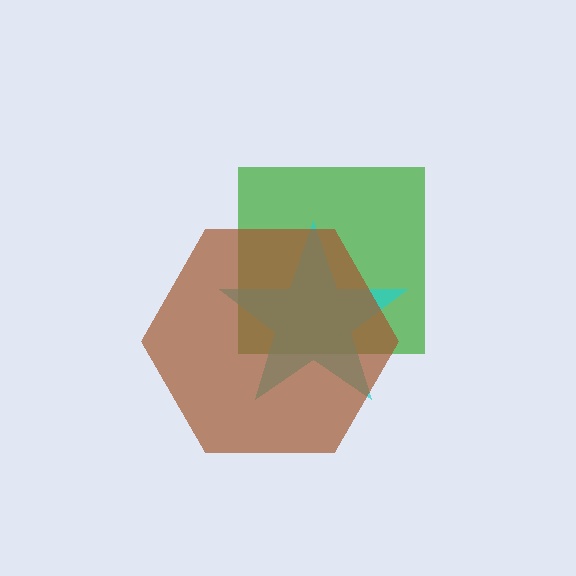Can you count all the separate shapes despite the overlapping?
Yes, there are 3 separate shapes.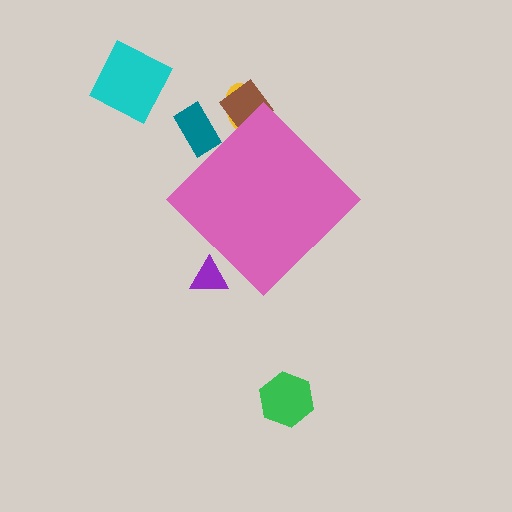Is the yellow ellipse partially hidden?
Yes, the yellow ellipse is partially hidden behind the pink diamond.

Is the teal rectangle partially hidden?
Yes, the teal rectangle is partially hidden behind the pink diamond.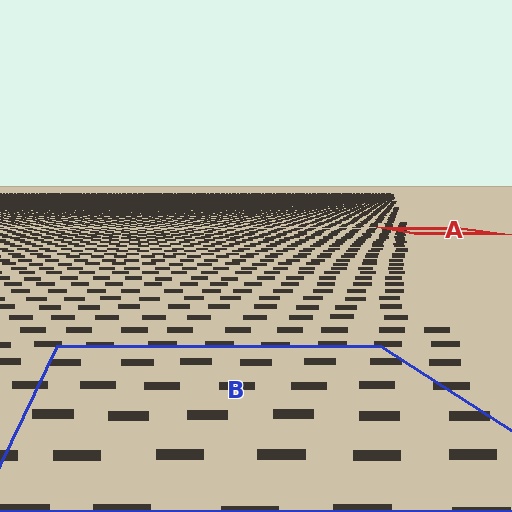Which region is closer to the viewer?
Region B is closer. The texture elements there are larger and more spread out.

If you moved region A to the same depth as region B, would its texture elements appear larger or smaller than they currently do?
They would appear larger. At a closer depth, the same texture elements are projected at a bigger on-screen size.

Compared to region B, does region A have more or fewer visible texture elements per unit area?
Region A has more texture elements per unit area — they are packed more densely because it is farther away.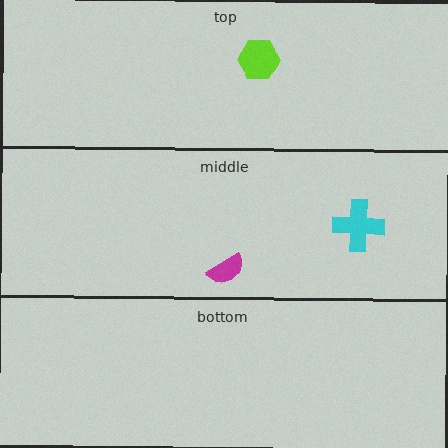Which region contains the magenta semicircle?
The middle region.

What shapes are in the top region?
The lime hexagon.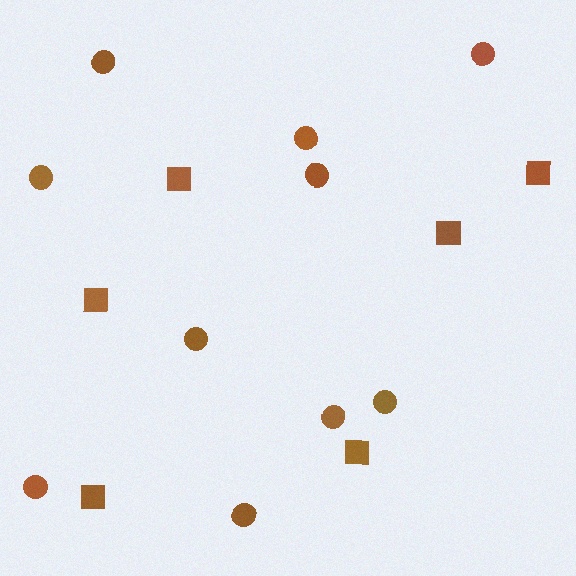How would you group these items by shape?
There are 2 groups: one group of circles (10) and one group of squares (6).